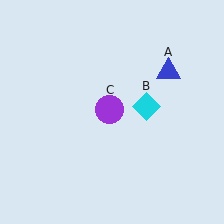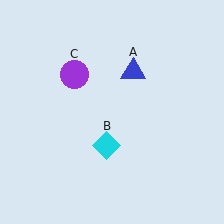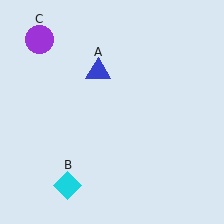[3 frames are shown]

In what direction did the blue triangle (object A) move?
The blue triangle (object A) moved left.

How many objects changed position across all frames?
3 objects changed position: blue triangle (object A), cyan diamond (object B), purple circle (object C).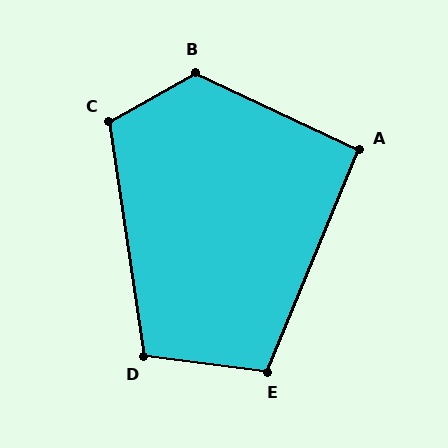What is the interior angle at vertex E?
Approximately 105 degrees (obtuse).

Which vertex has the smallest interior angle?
A, at approximately 93 degrees.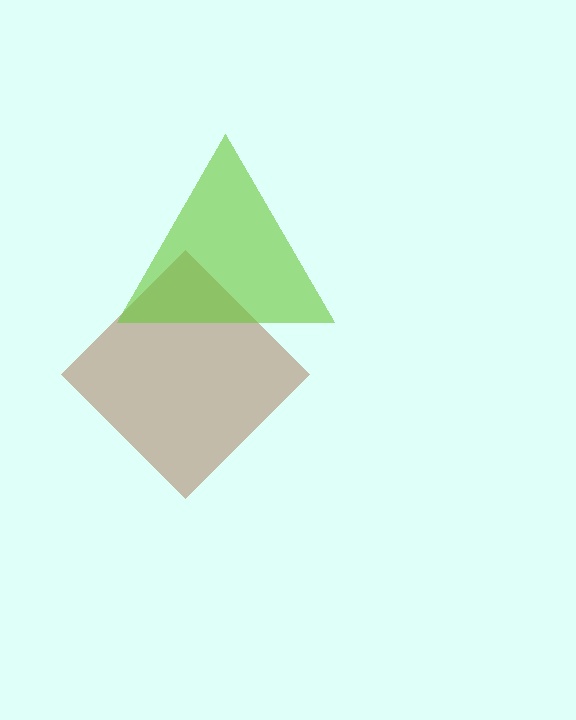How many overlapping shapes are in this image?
There are 2 overlapping shapes in the image.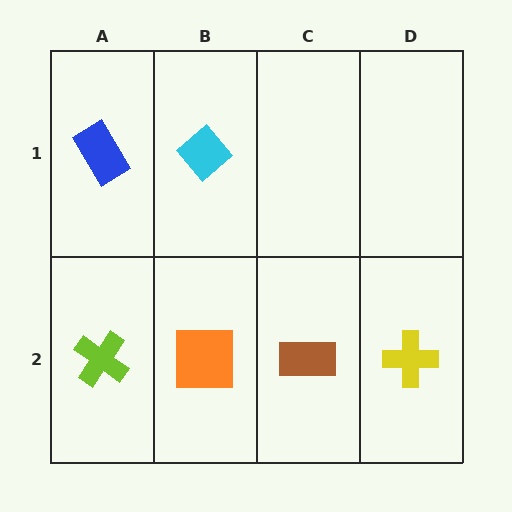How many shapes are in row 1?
2 shapes.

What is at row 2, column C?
A brown rectangle.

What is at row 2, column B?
An orange square.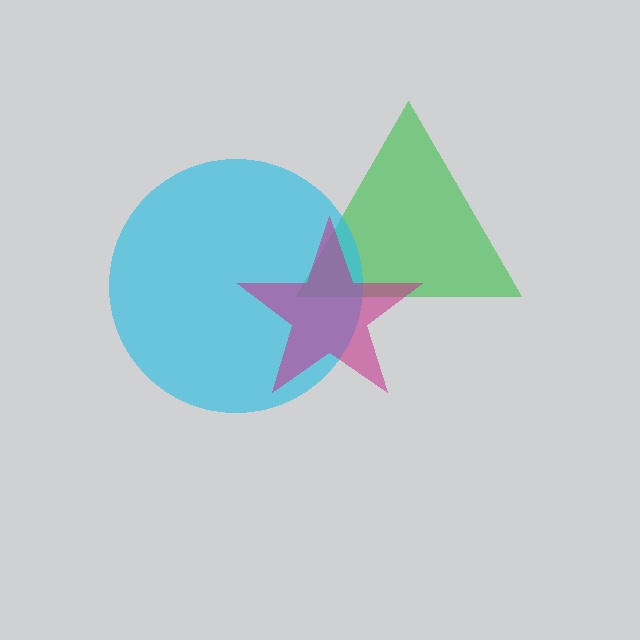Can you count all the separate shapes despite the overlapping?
Yes, there are 3 separate shapes.